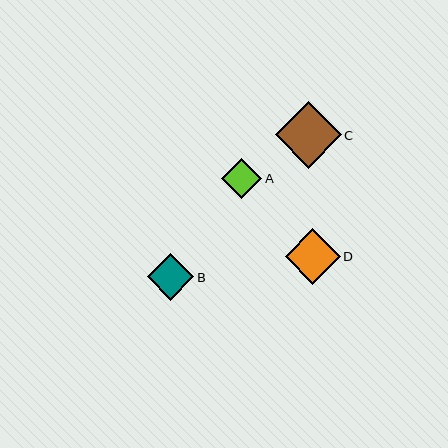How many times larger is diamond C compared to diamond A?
Diamond C is approximately 1.6 times the size of diamond A.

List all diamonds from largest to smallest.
From largest to smallest: C, D, B, A.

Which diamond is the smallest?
Diamond A is the smallest with a size of approximately 40 pixels.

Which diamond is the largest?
Diamond C is the largest with a size of approximately 66 pixels.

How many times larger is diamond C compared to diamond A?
Diamond C is approximately 1.6 times the size of diamond A.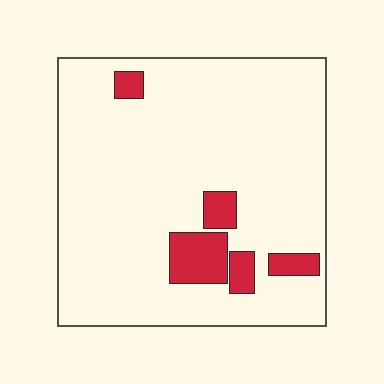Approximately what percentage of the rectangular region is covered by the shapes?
Approximately 10%.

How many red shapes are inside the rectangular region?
5.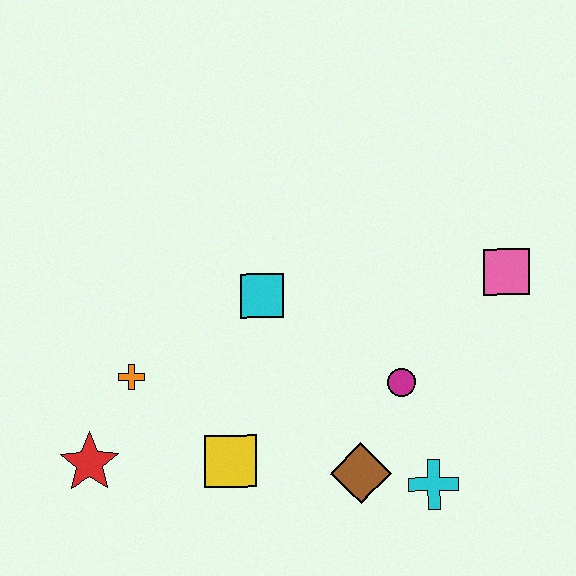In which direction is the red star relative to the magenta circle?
The red star is to the left of the magenta circle.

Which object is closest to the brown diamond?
The cyan cross is closest to the brown diamond.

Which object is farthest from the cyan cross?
The red star is farthest from the cyan cross.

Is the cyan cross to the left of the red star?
No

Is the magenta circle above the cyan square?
No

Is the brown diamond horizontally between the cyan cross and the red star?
Yes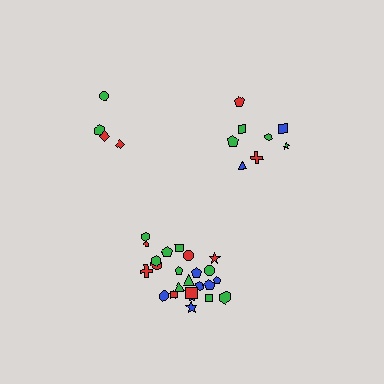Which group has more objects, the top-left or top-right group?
The top-right group.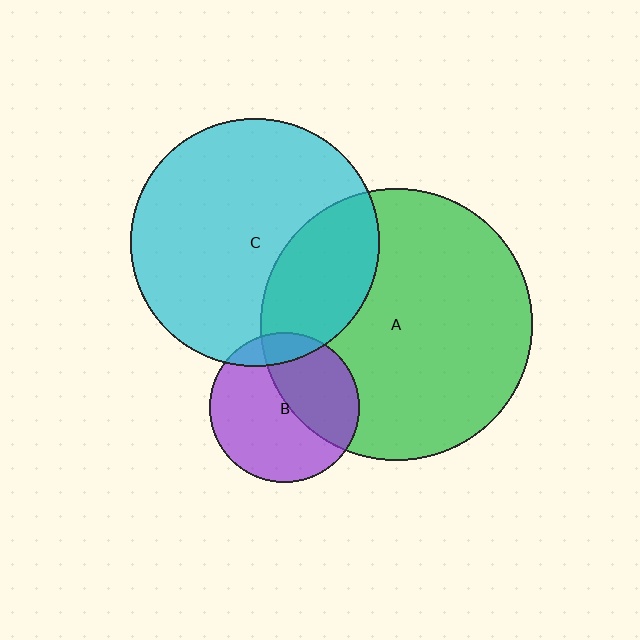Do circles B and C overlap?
Yes.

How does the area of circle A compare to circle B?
Approximately 3.3 times.